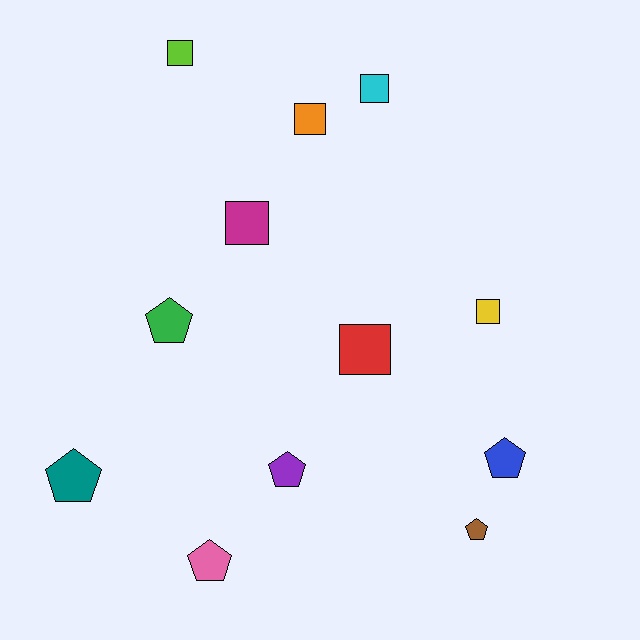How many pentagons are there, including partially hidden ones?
There are 6 pentagons.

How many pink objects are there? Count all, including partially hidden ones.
There is 1 pink object.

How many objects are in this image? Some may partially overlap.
There are 12 objects.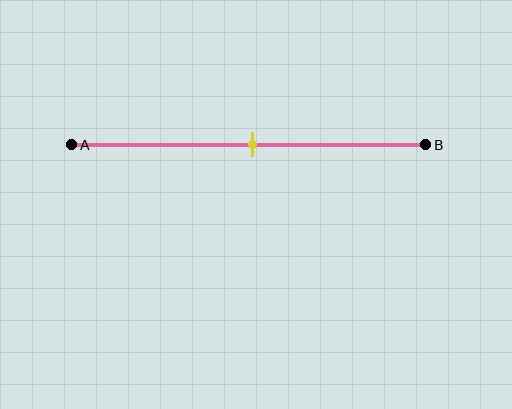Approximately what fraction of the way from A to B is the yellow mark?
The yellow mark is approximately 50% of the way from A to B.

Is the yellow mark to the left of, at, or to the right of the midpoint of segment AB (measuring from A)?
The yellow mark is approximately at the midpoint of segment AB.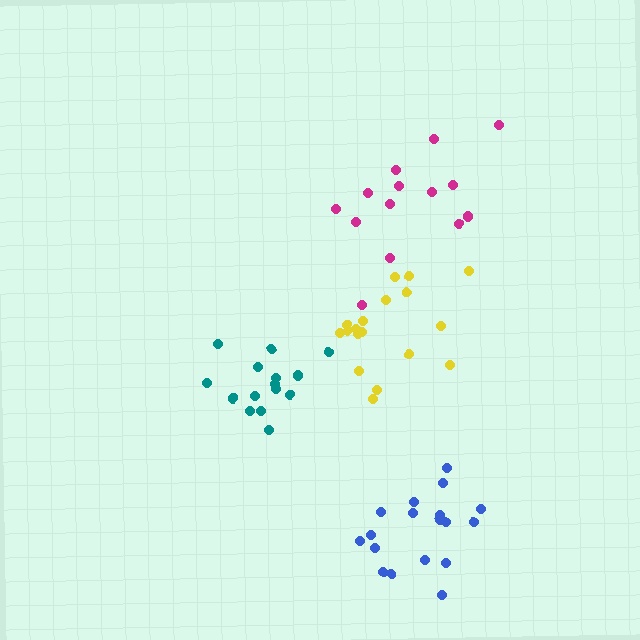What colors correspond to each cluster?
The clusters are colored: yellow, teal, magenta, blue.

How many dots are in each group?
Group 1: 18 dots, Group 2: 16 dots, Group 3: 14 dots, Group 4: 18 dots (66 total).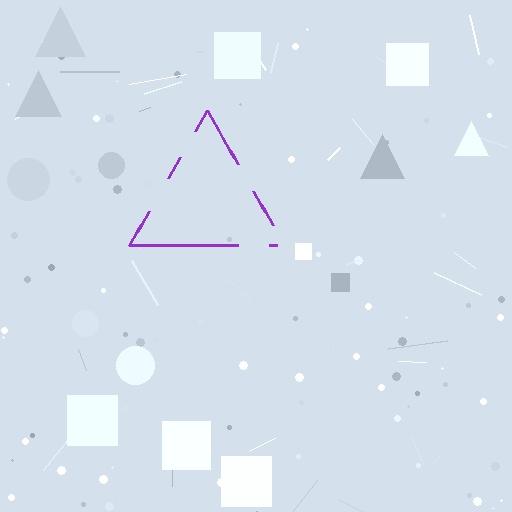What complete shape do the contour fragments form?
The contour fragments form a triangle.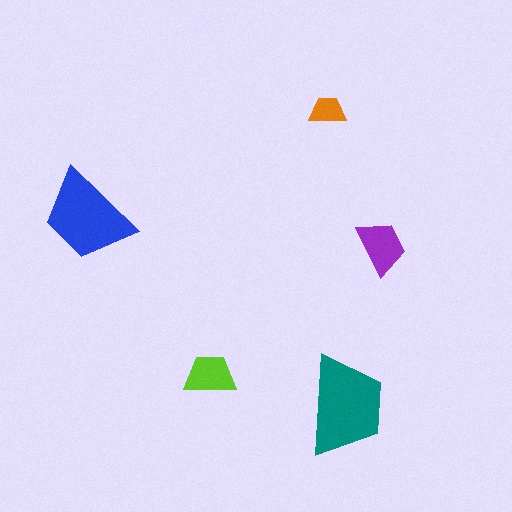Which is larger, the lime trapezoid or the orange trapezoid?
The lime one.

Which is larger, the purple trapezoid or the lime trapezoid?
The purple one.